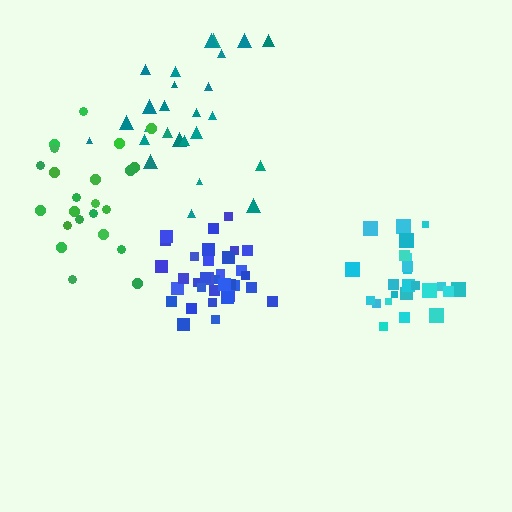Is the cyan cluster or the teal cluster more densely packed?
Cyan.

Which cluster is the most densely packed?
Blue.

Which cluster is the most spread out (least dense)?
Teal.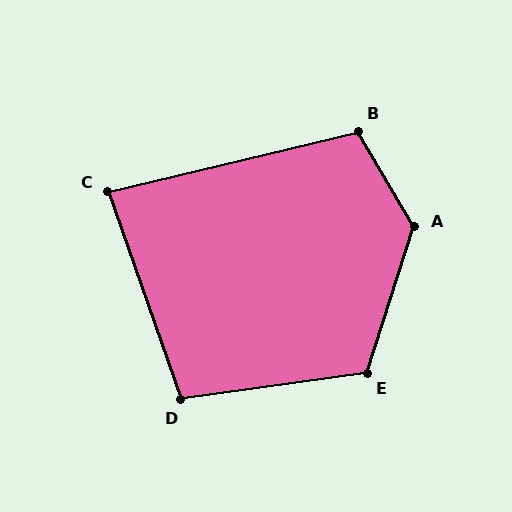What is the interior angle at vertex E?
Approximately 116 degrees (obtuse).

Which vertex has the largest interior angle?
A, at approximately 131 degrees.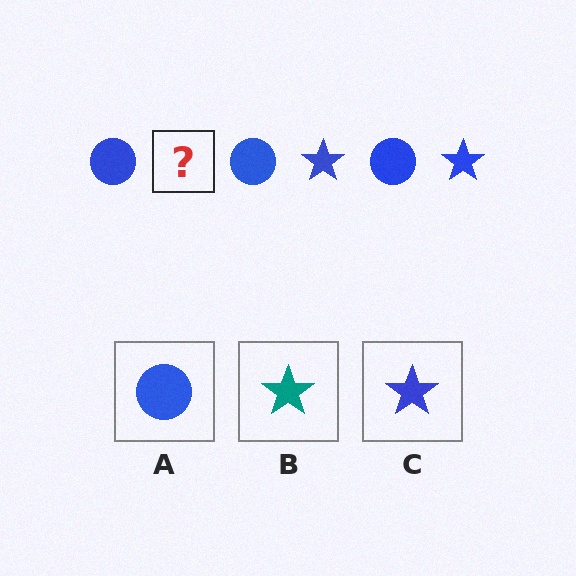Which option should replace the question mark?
Option C.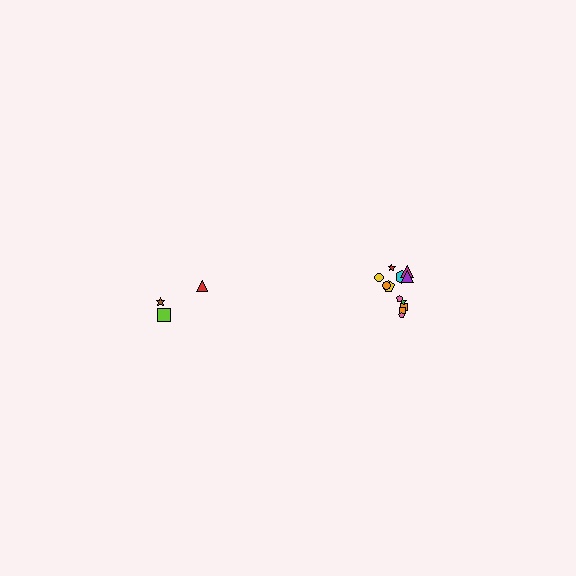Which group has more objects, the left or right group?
The right group.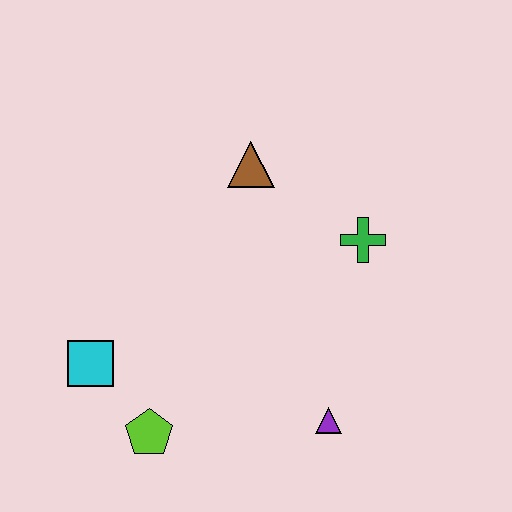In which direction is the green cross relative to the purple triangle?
The green cross is above the purple triangle.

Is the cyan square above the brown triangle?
No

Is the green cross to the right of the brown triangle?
Yes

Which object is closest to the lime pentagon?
The cyan square is closest to the lime pentagon.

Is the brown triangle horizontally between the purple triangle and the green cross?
No